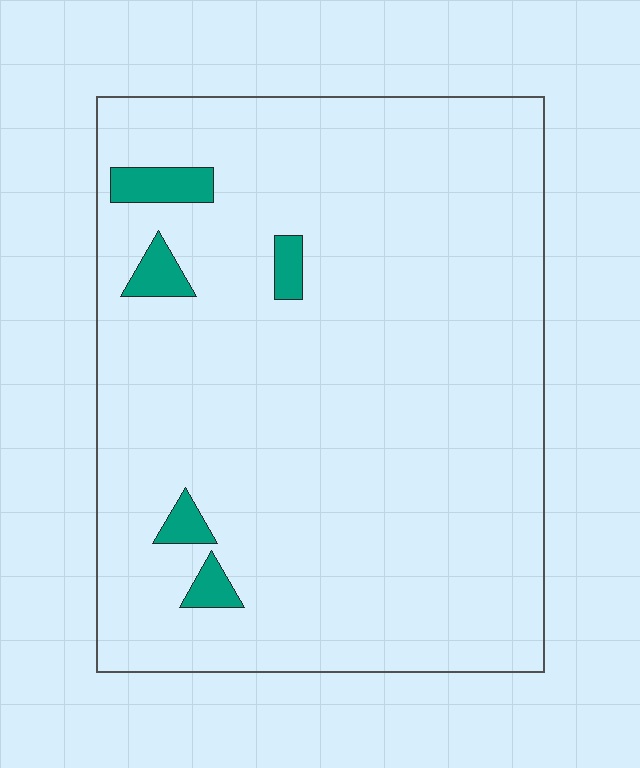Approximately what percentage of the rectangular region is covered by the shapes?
Approximately 5%.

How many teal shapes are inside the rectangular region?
5.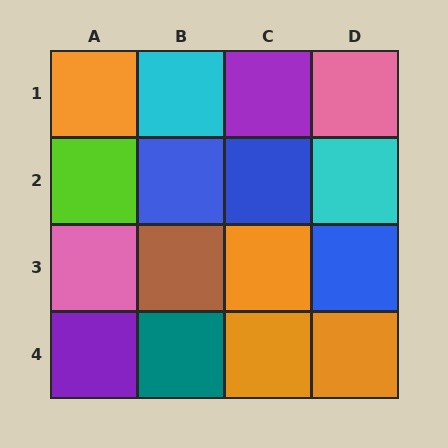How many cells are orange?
4 cells are orange.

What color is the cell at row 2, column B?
Blue.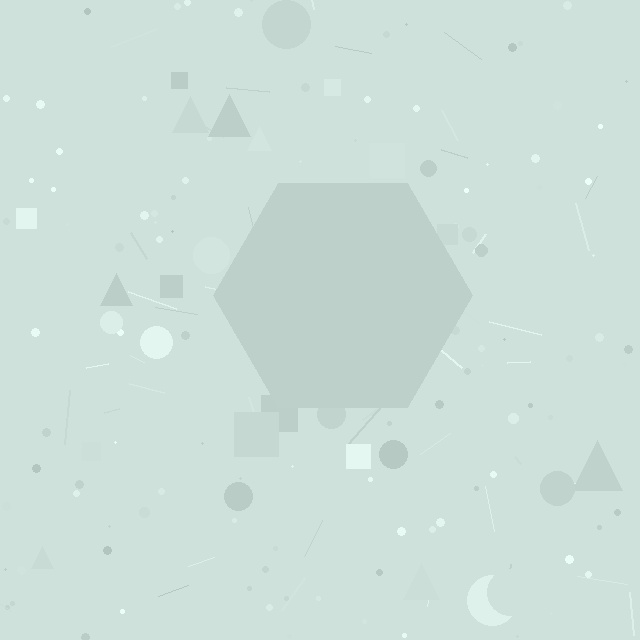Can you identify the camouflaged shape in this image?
The camouflaged shape is a hexagon.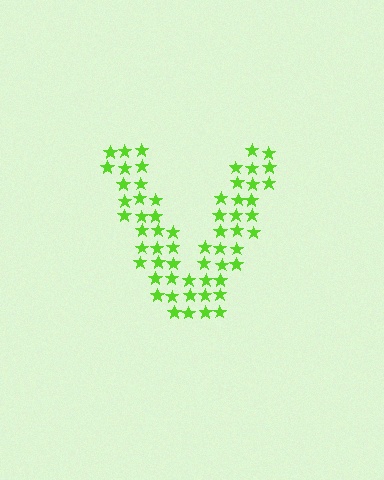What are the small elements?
The small elements are stars.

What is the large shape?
The large shape is the letter V.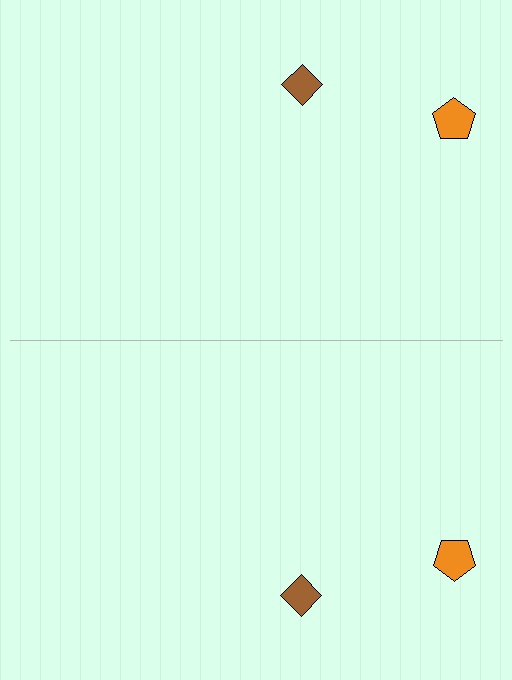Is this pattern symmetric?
Yes, this pattern has bilateral (reflection) symmetry.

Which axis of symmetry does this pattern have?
The pattern has a horizontal axis of symmetry running through the center of the image.